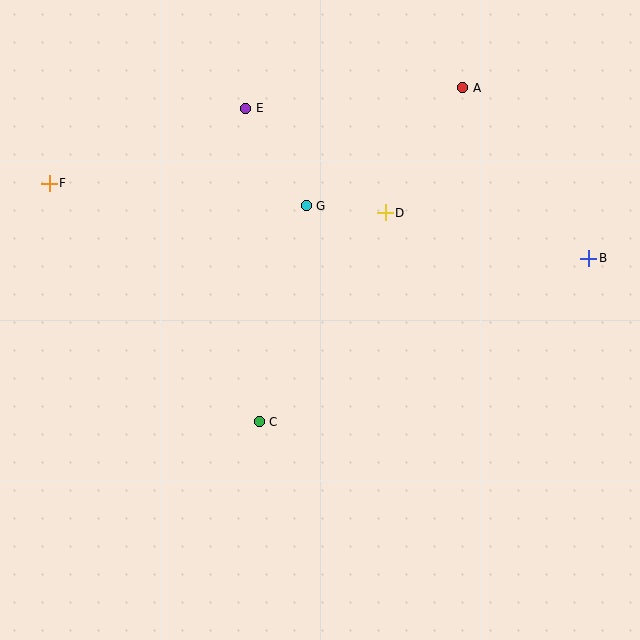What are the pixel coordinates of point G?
Point G is at (306, 206).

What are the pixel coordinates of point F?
Point F is at (49, 183).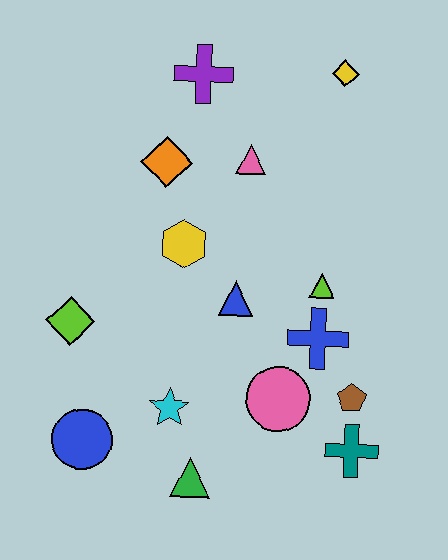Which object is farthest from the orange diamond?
The teal cross is farthest from the orange diamond.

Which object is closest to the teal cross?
The brown pentagon is closest to the teal cross.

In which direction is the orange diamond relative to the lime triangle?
The orange diamond is to the left of the lime triangle.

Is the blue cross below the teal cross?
No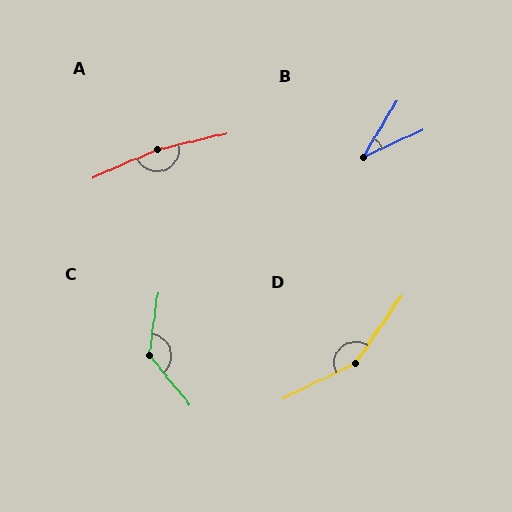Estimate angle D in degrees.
Approximately 150 degrees.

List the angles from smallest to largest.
B (34°), C (133°), D (150°), A (169°).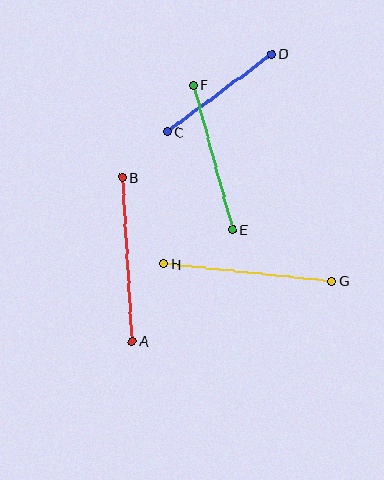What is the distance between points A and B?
The distance is approximately 164 pixels.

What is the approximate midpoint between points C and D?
The midpoint is at approximately (219, 93) pixels.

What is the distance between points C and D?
The distance is approximately 130 pixels.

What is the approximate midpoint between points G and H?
The midpoint is at approximately (248, 272) pixels.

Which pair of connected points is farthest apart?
Points G and H are farthest apart.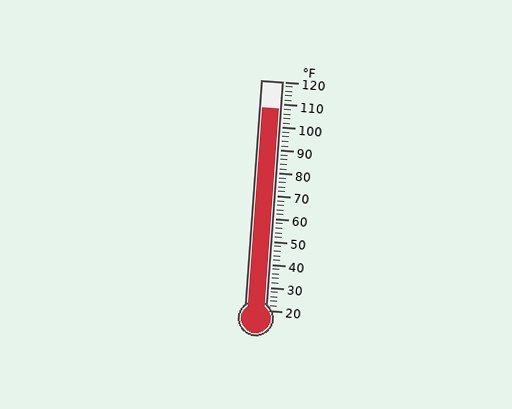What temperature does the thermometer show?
The thermometer shows approximately 108°F.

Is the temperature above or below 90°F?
The temperature is above 90°F.